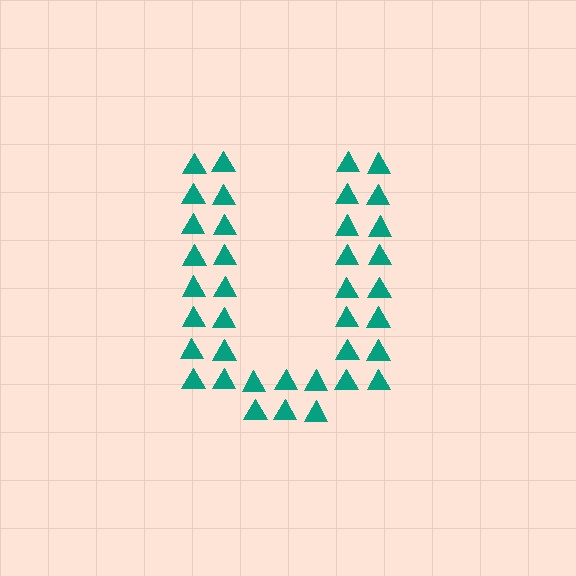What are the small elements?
The small elements are triangles.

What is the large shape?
The large shape is the letter U.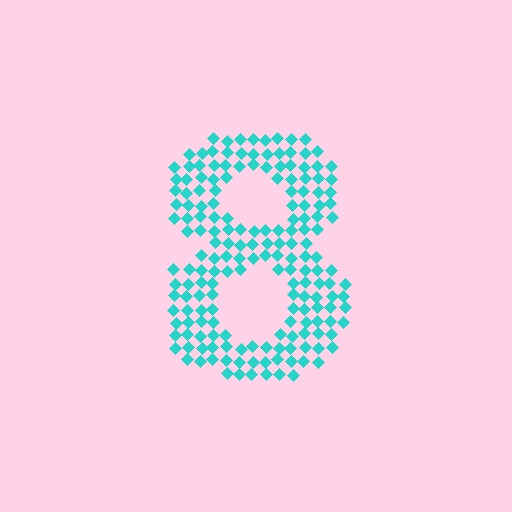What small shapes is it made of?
It is made of small diamonds.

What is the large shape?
The large shape is the digit 8.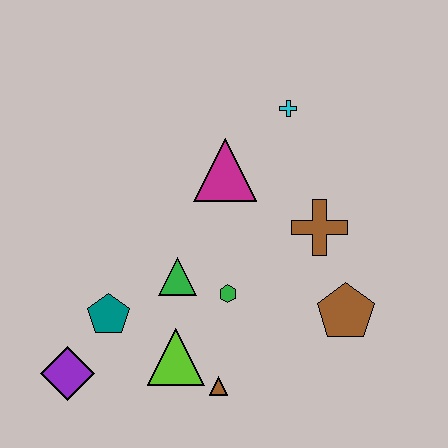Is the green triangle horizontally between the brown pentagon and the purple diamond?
Yes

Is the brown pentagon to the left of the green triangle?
No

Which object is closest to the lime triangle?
The brown triangle is closest to the lime triangle.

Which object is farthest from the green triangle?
The cyan cross is farthest from the green triangle.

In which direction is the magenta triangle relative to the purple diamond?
The magenta triangle is above the purple diamond.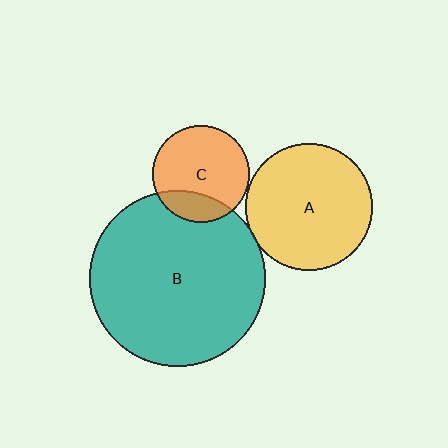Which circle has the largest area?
Circle B (teal).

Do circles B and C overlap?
Yes.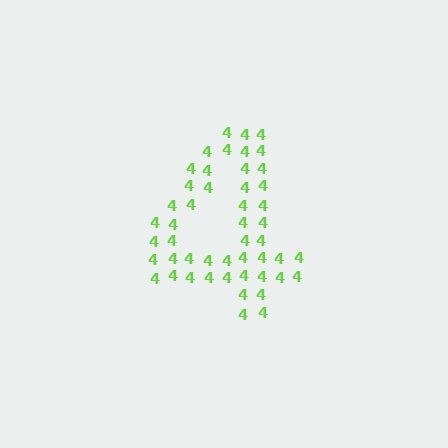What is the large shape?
The large shape is the digit 4.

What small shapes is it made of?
It is made of small digit 4's.